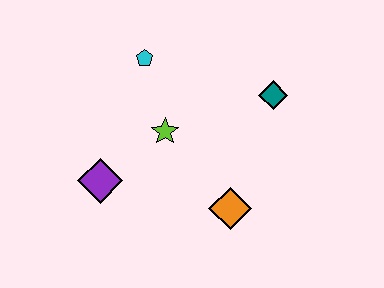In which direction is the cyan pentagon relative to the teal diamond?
The cyan pentagon is to the left of the teal diamond.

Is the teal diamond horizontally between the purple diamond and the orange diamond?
No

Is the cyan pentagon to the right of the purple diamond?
Yes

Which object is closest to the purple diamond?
The lime star is closest to the purple diamond.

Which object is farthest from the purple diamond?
The teal diamond is farthest from the purple diamond.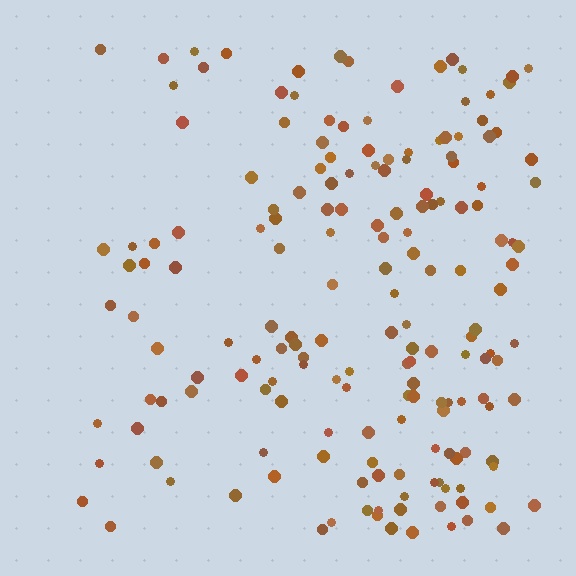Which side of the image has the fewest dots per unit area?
The left.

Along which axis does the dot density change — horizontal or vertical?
Horizontal.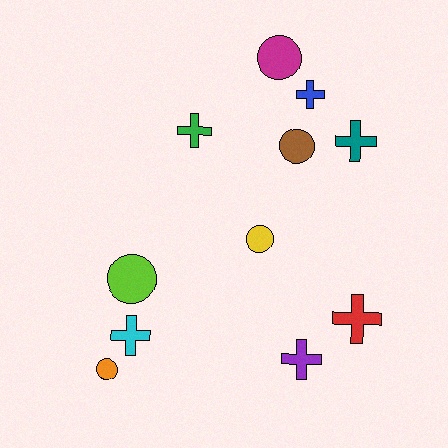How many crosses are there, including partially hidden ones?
There are 6 crosses.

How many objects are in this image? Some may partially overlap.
There are 11 objects.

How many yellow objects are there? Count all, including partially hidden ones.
There is 1 yellow object.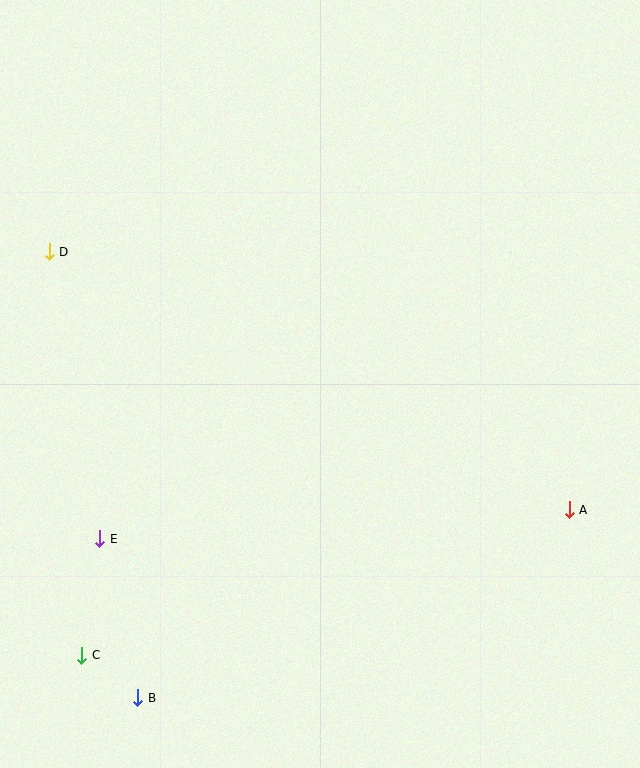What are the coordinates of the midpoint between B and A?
The midpoint between B and A is at (353, 604).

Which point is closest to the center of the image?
Point E at (100, 539) is closest to the center.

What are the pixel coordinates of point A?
Point A is at (569, 510).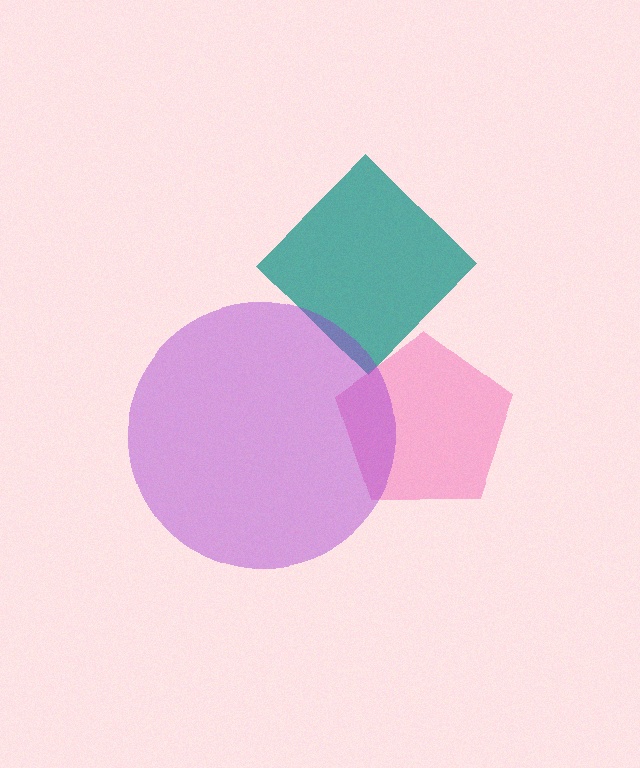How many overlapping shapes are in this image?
There are 3 overlapping shapes in the image.